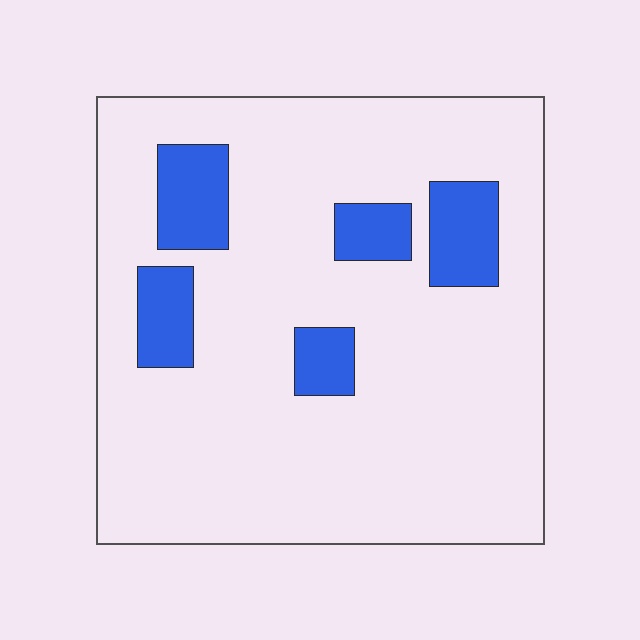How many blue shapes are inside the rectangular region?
5.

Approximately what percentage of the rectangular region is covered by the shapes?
Approximately 15%.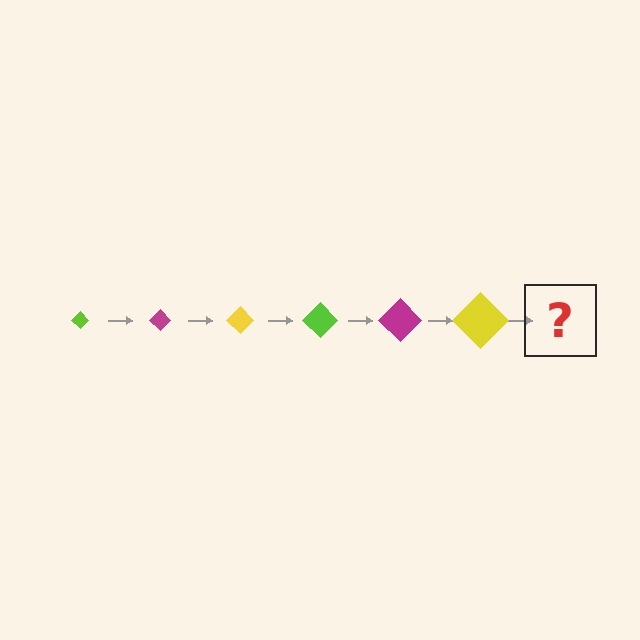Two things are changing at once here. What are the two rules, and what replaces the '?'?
The two rules are that the diamond grows larger each step and the color cycles through lime, magenta, and yellow. The '?' should be a lime diamond, larger than the previous one.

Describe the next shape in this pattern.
It should be a lime diamond, larger than the previous one.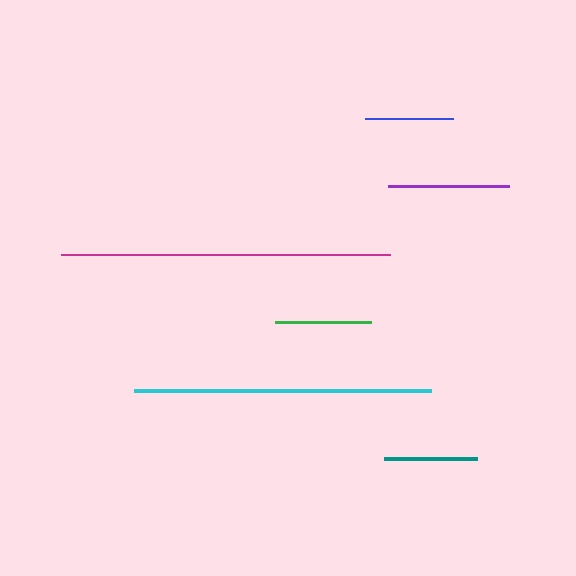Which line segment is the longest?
The magenta line is the longest at approximately 330 pixels.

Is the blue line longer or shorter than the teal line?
The teal line is longer than the blue line.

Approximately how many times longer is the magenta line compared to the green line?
The magenta line is approximately 3.4 times the length of the green line.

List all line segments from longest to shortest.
From longest to shortest: magenta, cyan, purple, green, teal, blue.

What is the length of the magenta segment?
The magenta segment is approximately 330 pixels long.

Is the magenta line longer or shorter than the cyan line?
The magenta line is longer than the cyan line.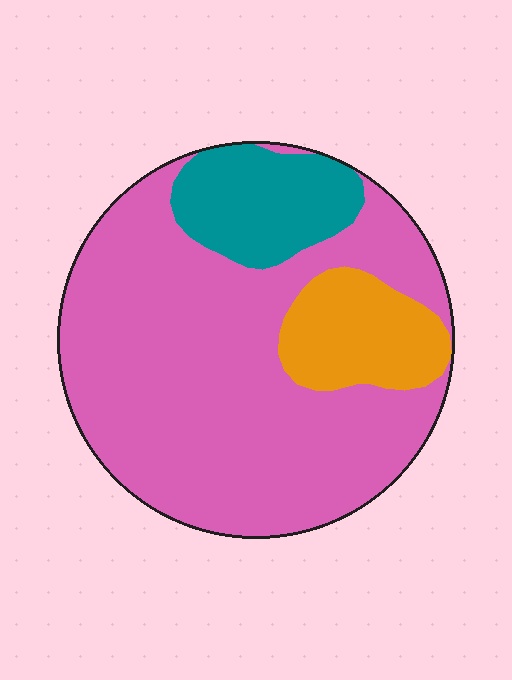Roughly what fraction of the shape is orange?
Orange takes up about one eighth (1/8) of the shape.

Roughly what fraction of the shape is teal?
Teal takes up about one eighth (1/8) of the shape.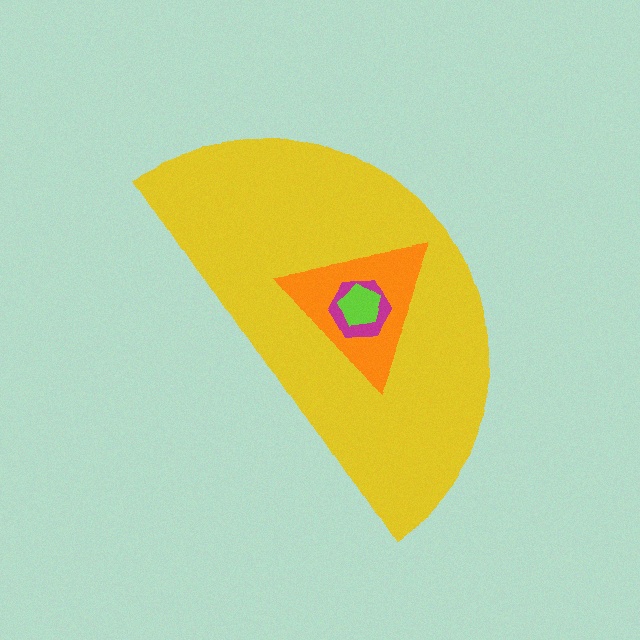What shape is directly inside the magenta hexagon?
The lime pentagon.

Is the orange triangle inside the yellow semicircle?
Yes.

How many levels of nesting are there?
4.